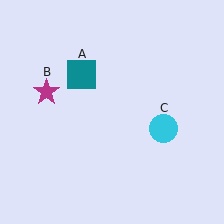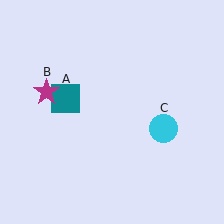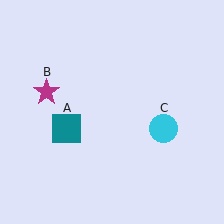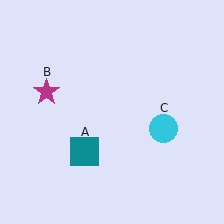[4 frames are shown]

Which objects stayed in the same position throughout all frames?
Magenta star (object B) and cyan circle (object C) remained stationary.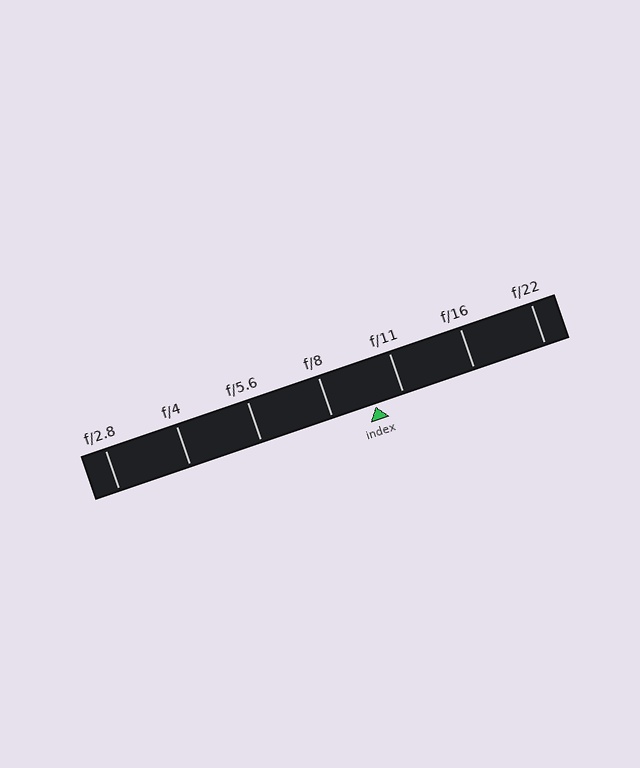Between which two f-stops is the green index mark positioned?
The index mark is between f/8 and f/11.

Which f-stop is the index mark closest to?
The index mark is closest to f/11.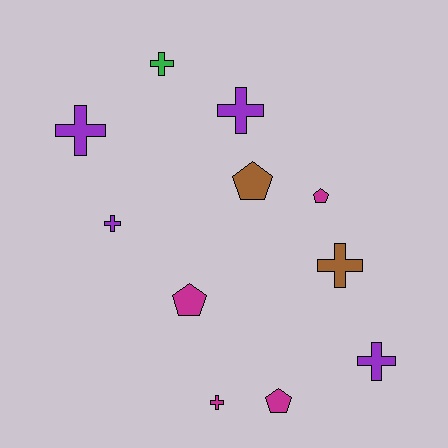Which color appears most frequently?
Magenta, with 4 objects.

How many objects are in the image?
There are 11 objects.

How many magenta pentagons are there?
There are 3 magenta pentagons.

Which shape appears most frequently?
Cross, with 7 objects.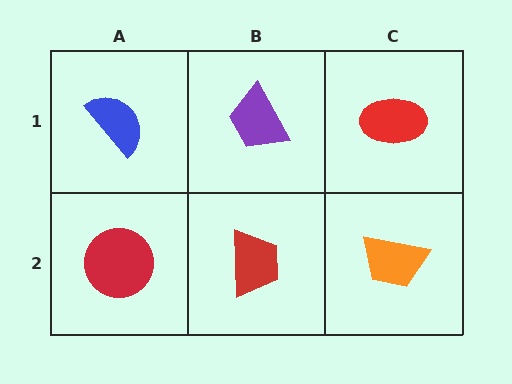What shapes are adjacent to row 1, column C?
An orange trapezoid (row 2, column C), a purple trapezoid (row 1, column B).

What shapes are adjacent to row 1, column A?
A red circle (row 2, column A), a purple trapezoid (row 1, column B).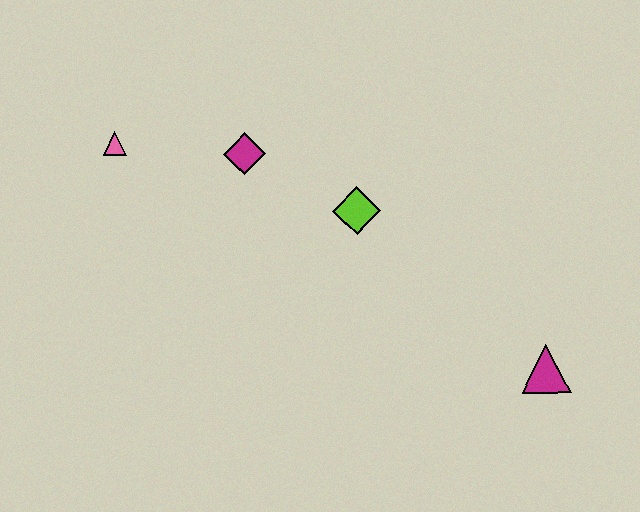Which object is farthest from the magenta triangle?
The pink triangle is farthest from the magenta triangle.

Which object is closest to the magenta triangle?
The lime diamond is closest to the magenta triangle.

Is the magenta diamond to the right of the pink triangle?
Yes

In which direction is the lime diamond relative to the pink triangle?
The lime diamond is to the right of the pink triangle.